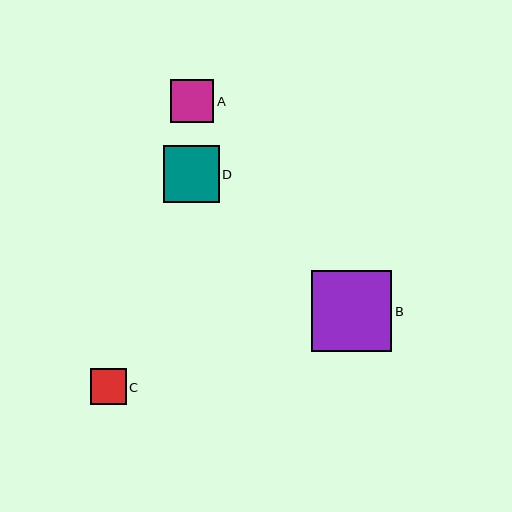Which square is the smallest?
Square C is the smallest with a size of approximately 36 pixels.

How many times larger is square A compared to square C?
Square A is approximately 1.2 times the size of square C.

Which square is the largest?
Square B is the largest with a size of approximately 80 pixels.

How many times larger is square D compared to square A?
Square D is approximately 1.3 times the size of square A.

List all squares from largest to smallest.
From largest to smallest: B, D, A, C.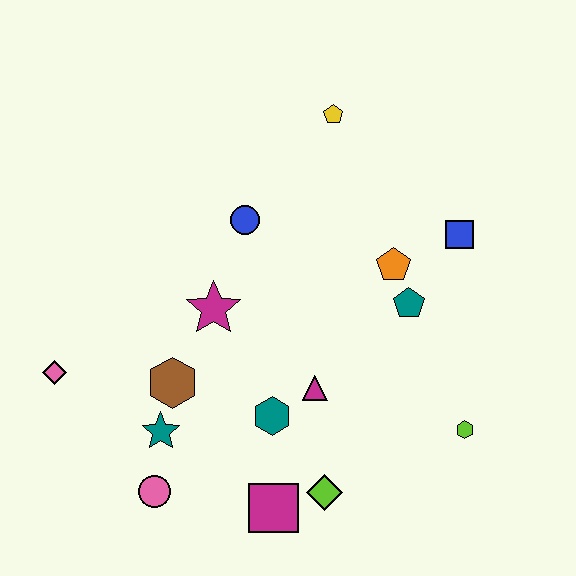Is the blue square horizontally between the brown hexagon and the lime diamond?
No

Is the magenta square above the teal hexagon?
No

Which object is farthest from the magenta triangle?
The yellow pentagon is farthest from the magenta triangle.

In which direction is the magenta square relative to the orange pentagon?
The magenta square is below the orange pentagon.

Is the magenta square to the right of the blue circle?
Yes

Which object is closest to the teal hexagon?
The magenta triangle is closest to the teal hexagon.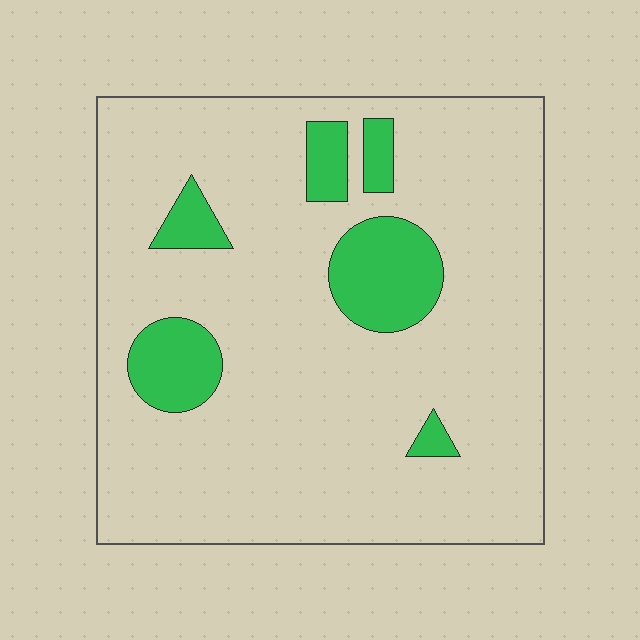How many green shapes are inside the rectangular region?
6.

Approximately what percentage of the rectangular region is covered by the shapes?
Approximately 15%.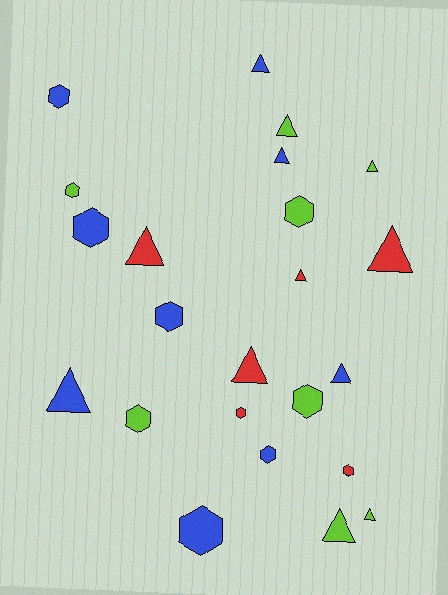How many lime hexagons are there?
There are 4 lime hexagons.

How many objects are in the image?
There are 23 objects.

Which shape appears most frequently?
Triangle, with 12 objects.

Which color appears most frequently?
Blue, with 9 objects.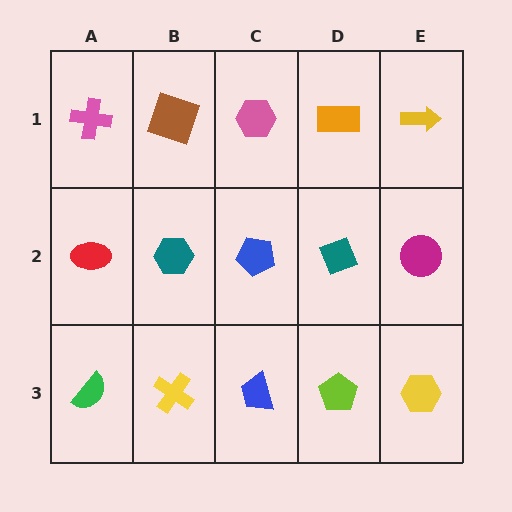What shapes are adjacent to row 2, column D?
An orange rectangle (row 1, column D), a lime pentagon (row 3, column D), a blue pentagon (row 2, column C), a magenta circle (row 2, column E).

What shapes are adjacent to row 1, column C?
A blue pentagon (row 2, column C), a brown square (row 1, column B), an orange rectangle (row 1, column D).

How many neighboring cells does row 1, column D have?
3.